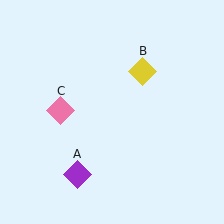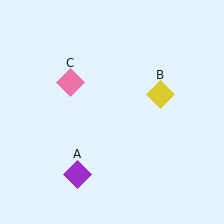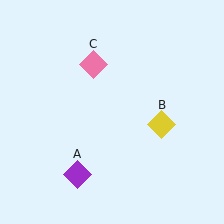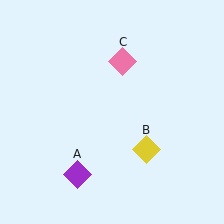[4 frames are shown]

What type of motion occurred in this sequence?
The yellow diamond (object B), pink diamond (object C) rotated clockwise around the center of the scene.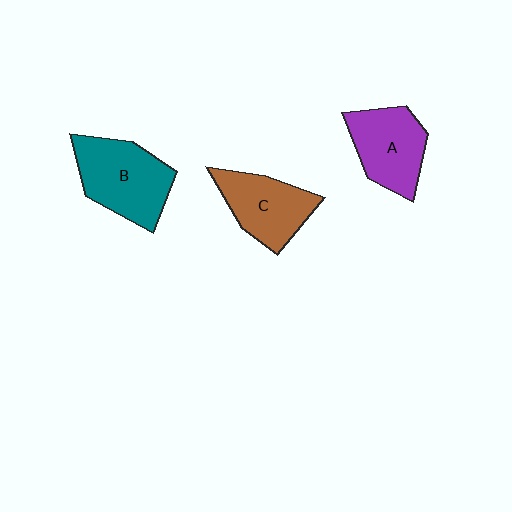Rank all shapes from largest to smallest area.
From largest to smallest: B (teal), A (purple), C (brown).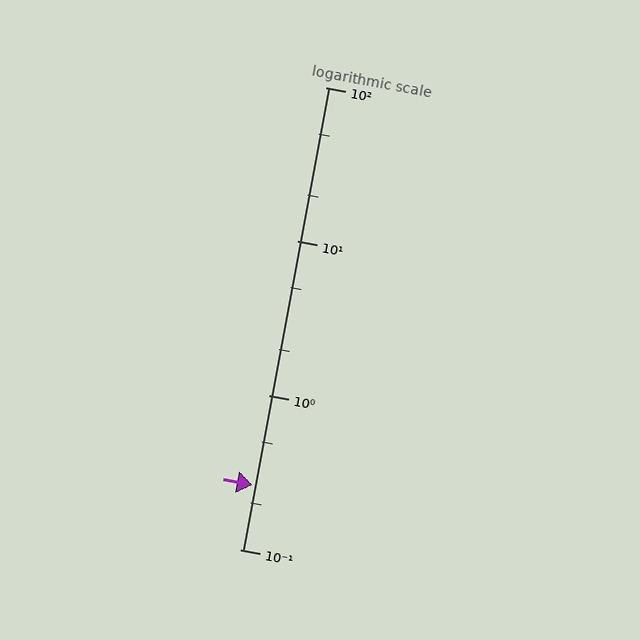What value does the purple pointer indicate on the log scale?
The pointer indicates approximately 0.26.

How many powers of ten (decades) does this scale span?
The scale spans 3 decades, from 0.1 to 100.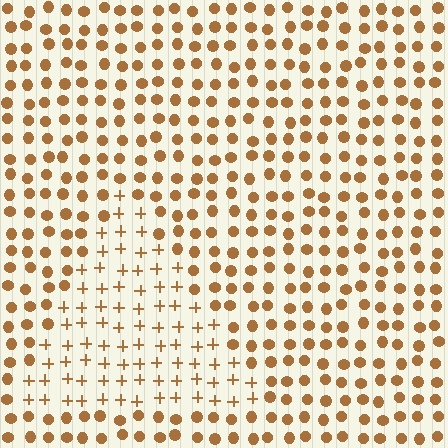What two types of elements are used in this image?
The image uses plus signs inside the triangle region and circles outside it.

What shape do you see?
I see a triangle.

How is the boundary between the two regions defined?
The boundary is defined by a change in element shape: plus signs inside vs. circles outside. All elements share the same color and spacing.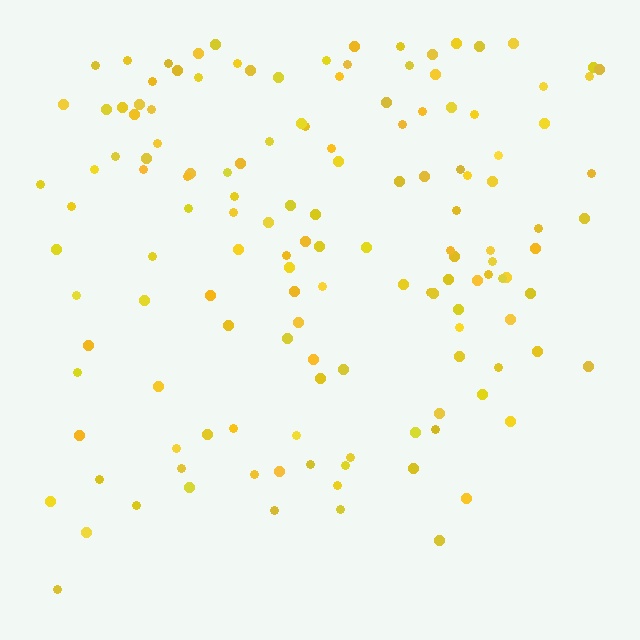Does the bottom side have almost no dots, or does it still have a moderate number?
Still a moderate number, just noticeably fewer than the top.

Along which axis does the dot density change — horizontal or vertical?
Vertical.